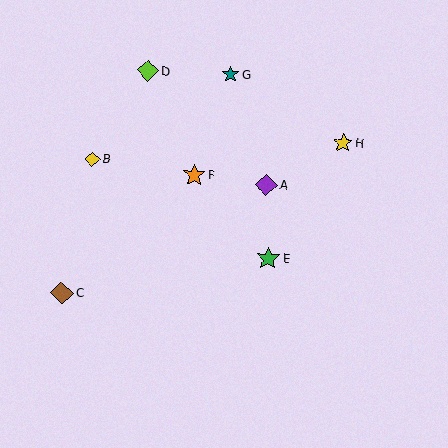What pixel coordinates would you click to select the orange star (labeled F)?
Click at (194, 175) to select the orange star F.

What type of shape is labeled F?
Shape F is an orange star.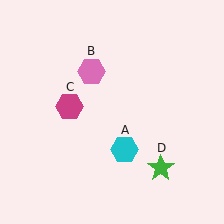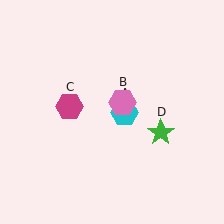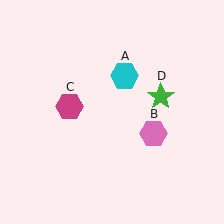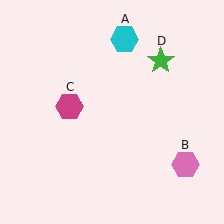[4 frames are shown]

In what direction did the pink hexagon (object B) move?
The pink hexagon (object B) moved down and to the right.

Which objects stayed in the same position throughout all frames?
Magenta hexagon (object C) remained stationary.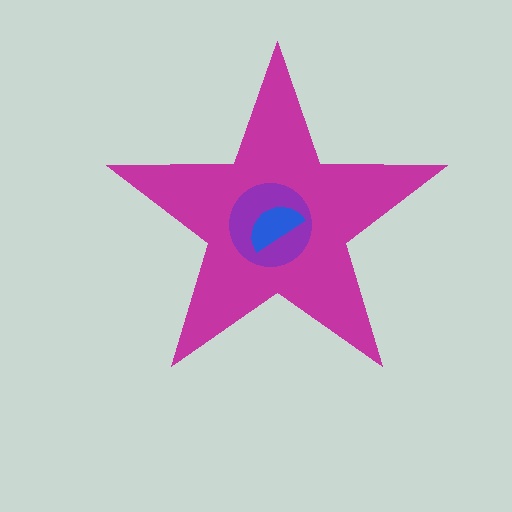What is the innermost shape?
The blue semicircle.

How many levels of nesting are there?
3.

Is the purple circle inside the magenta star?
Yes.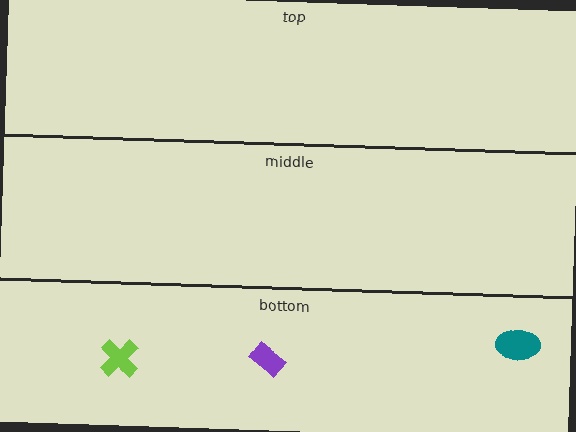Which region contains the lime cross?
The bottom region.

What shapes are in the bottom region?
The purple rectangle, the lime cross, the teal ellipse.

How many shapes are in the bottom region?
3.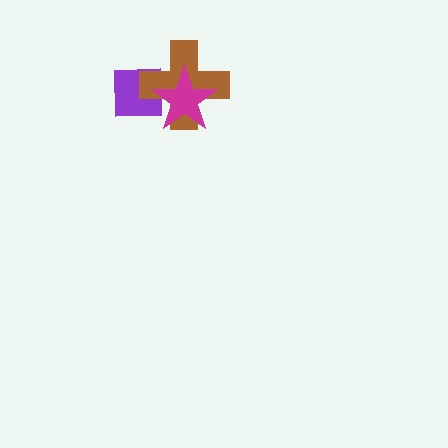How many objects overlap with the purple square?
2 objects overlap with the purple square.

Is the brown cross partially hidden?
Yes, it is partially covered by another shape.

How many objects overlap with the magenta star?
2 objects overlap with the magenta star.